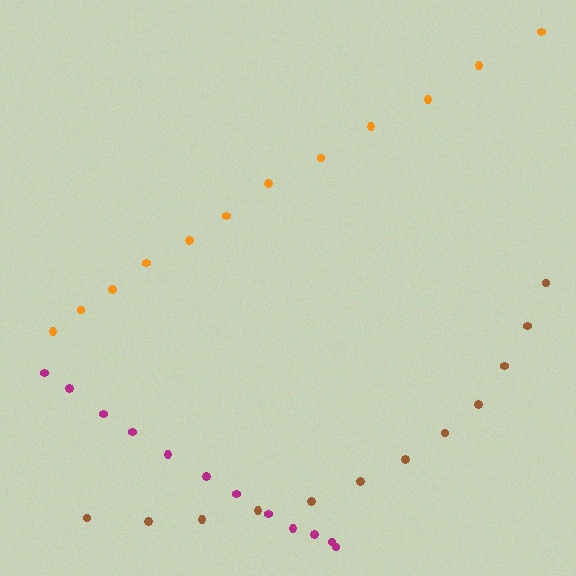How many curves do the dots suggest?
There are 3 distinct paths.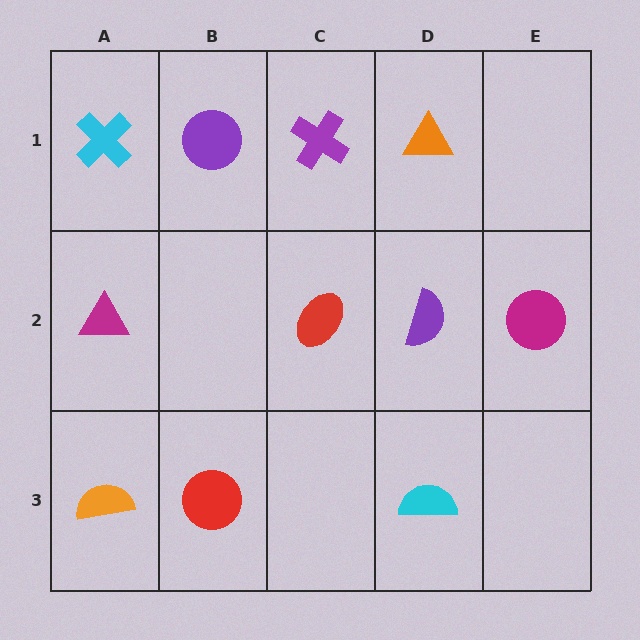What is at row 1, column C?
A purple cross.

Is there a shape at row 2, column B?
No, that cell is empty.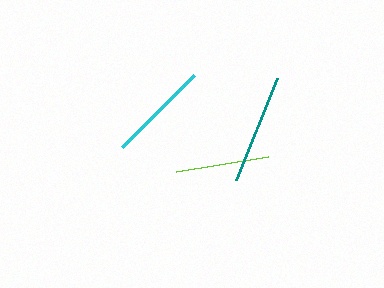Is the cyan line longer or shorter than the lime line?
The cyan line is longer than the lime line.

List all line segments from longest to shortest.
From longest to shortest: teal, cyan, lime.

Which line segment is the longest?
The teal line is the longest at approximately 109 pixels.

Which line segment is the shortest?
The lime line is the shortest at approximately 94 pixels.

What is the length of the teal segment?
The teal segment is approximately 109 pixels long.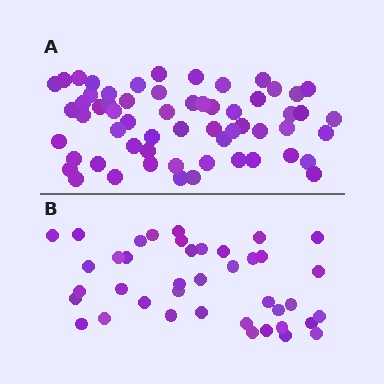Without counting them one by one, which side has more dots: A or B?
Region A (the top region) has more dots.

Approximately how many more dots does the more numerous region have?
Region A has approximately 20 more dots than region B.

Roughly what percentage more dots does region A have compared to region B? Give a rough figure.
About 50% more.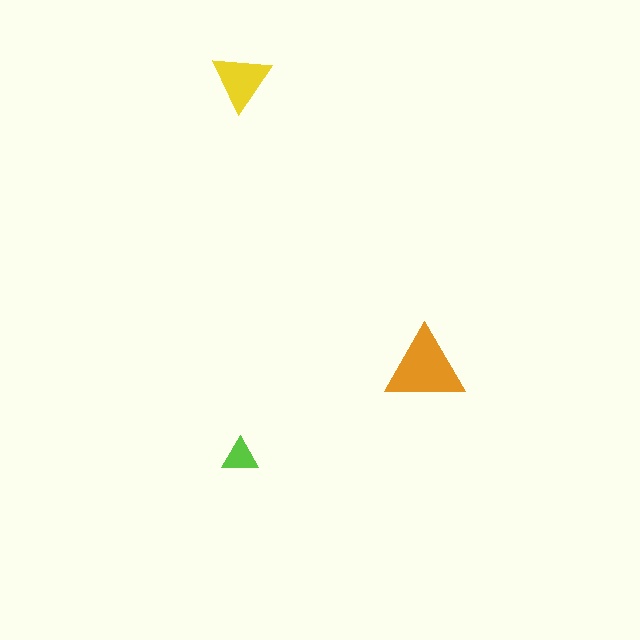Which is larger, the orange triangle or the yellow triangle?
The orange one.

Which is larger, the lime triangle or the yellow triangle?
The yellow one.